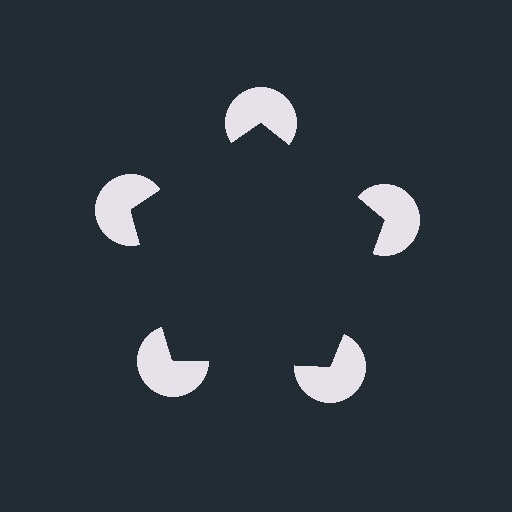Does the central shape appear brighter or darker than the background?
It typically appears slightly darker than the background, even though no actual brightness change is drawn.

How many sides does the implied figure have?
5 sides.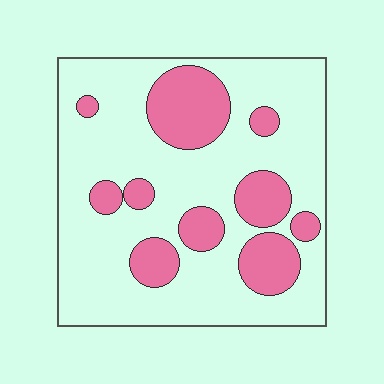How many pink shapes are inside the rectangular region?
10.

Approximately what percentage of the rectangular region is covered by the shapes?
Approximately 25%.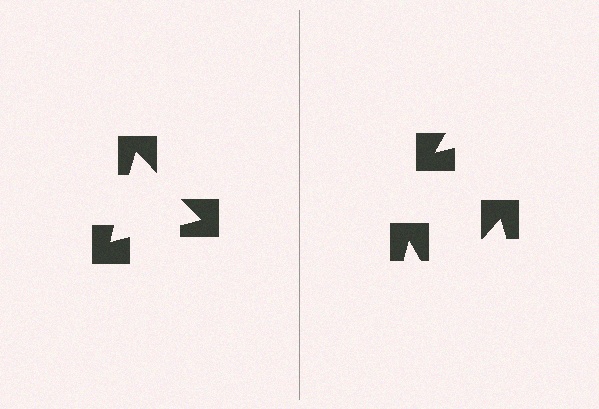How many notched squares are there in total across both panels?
6 — 3 on each side.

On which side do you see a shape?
An illusory triangle appears on the left side. On the right side the wedge cuts are rotated, so no coherent shape forms.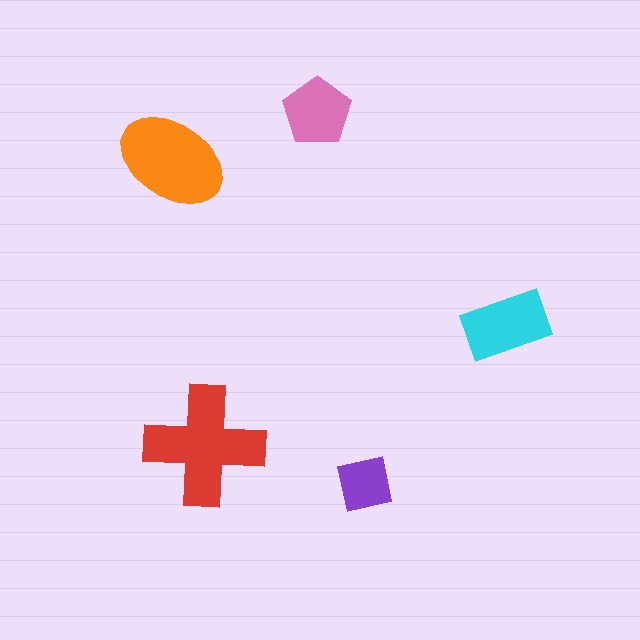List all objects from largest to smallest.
The red cross, the orange ellipse, the cyan rectangle, the pink pentagon, the purple square.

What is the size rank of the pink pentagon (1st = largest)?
4th.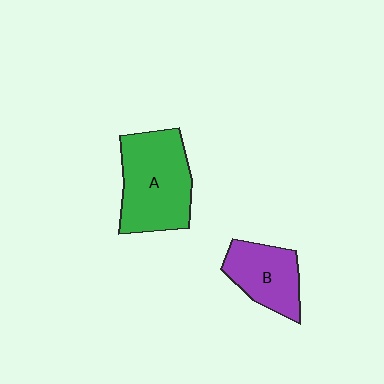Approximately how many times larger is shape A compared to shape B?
Approximately 1.6 times.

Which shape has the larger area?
Shape A (green).